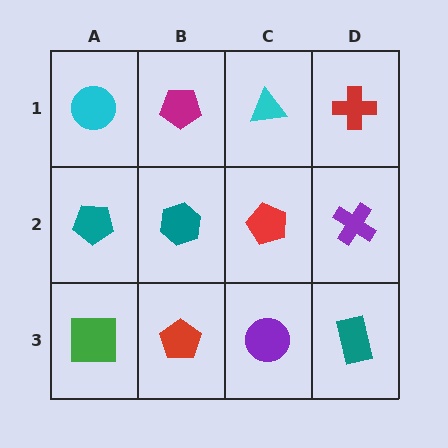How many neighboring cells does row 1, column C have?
3.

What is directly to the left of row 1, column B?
A cyan circle.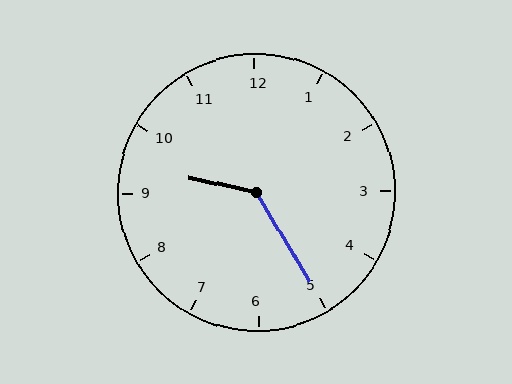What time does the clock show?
9:25.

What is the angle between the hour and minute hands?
Approximately 132 degrees.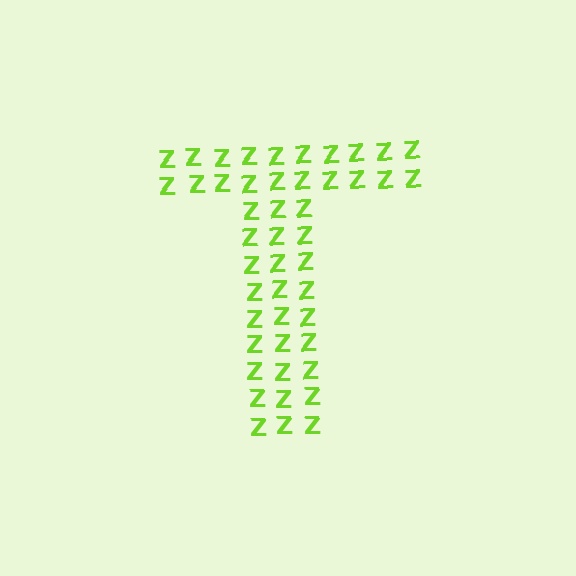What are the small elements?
The small elements are letter Z's.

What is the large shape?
The large shape is the letter T.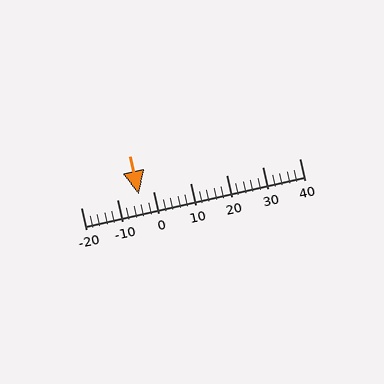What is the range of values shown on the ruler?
The ruler shows values from -20 to 40.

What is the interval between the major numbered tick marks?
The major tick marks are spaced 10 units apart.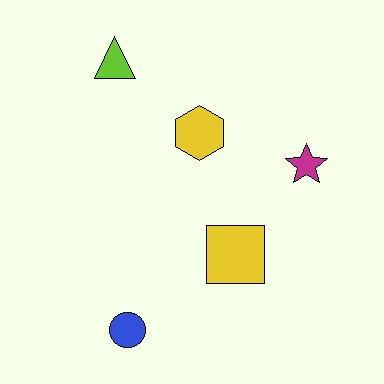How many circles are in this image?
There is 1 circle.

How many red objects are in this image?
There are no red objects.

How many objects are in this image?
There are 5 objects.